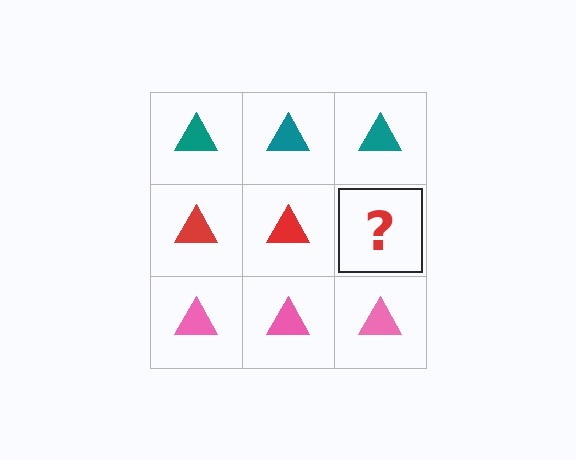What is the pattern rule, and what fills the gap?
The rule is that each row has a consistent color. The gap should be filled with a red triangle.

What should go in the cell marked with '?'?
The missing cell should contain a red triangle.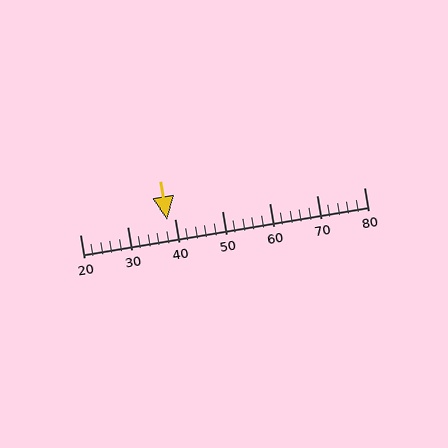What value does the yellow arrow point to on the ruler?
The yellow arrow points to approximately 38.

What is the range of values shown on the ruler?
The ruler shows values from 20 to 80.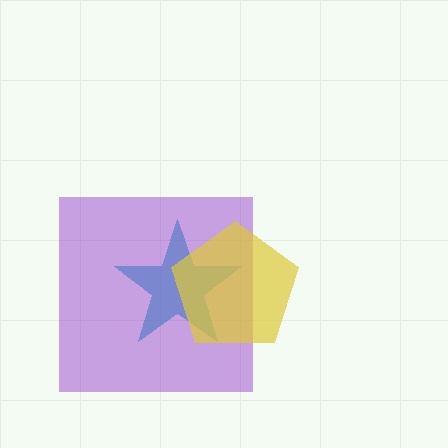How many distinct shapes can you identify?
There are 3 distinct shapes: a cyan star, a purple square, a yellow pentagon.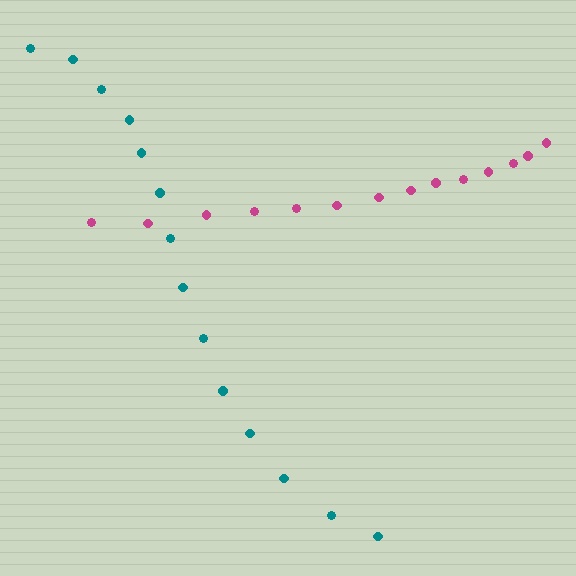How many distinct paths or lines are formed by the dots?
There are 2 distinct paths.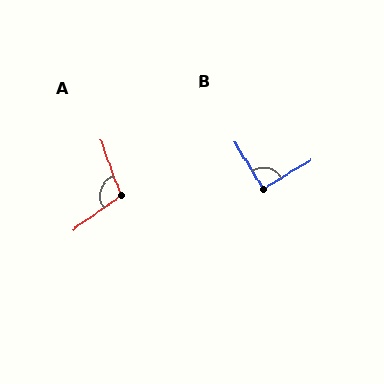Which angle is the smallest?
B, at approximately 90 degrees.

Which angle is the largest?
A, at approximately 106 degrees.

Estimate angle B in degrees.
Approximately 90 degrees.